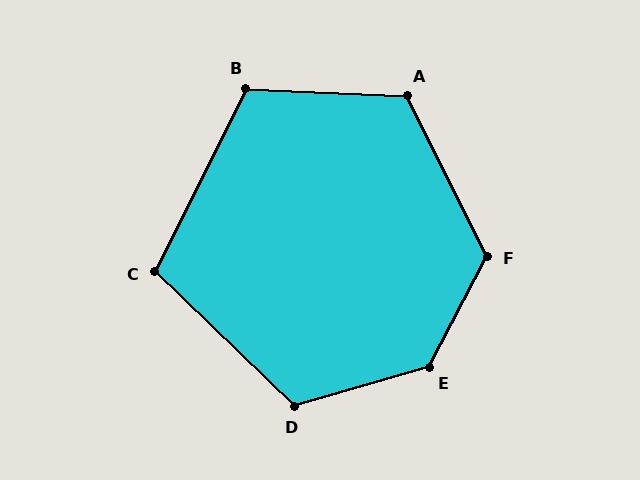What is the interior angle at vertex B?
Approximately 114 degrees (obtuse).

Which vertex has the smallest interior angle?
C, at approximately 107 degrees.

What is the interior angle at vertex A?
Approximately 119 degrees (obtuse).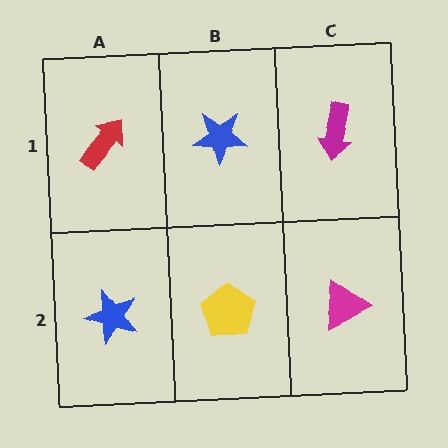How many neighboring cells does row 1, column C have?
2.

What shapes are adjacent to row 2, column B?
A blue star (row 1, column B), a blue star (row 2, column A), a magenta triangle (row 2, column C).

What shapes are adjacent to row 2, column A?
A red arrow (row 1, column A), a yellow pentagon (row 2, column B).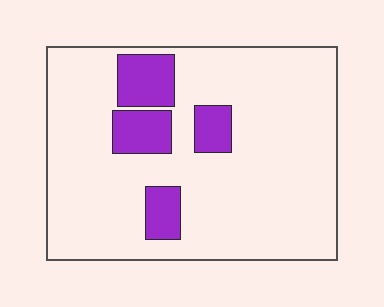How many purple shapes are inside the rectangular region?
4.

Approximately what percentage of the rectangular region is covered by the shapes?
Approximately 15%.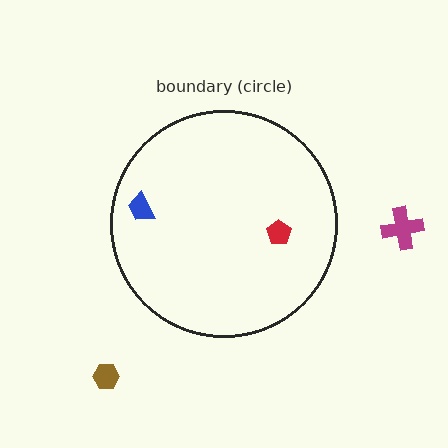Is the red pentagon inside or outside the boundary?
Inside.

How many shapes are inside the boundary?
2 inside, 2 outside.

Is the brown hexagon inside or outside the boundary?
Outside.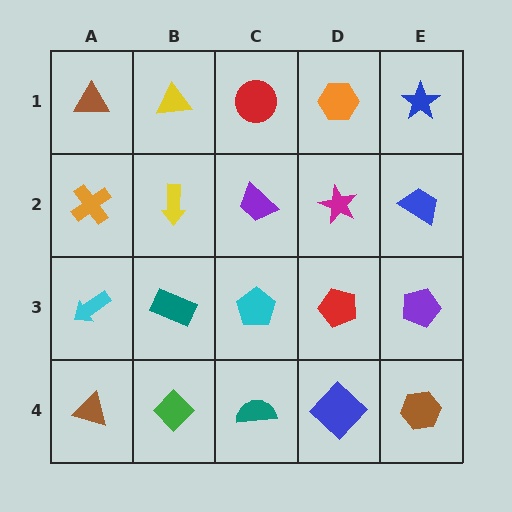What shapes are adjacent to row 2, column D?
An orange hexagon (row 1, column D), a red pentagon (row 3, column D), a purple trapezoid (row 2, column C), a blue trapezoid (row 2, column E).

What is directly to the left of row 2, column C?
A yellow arrow.